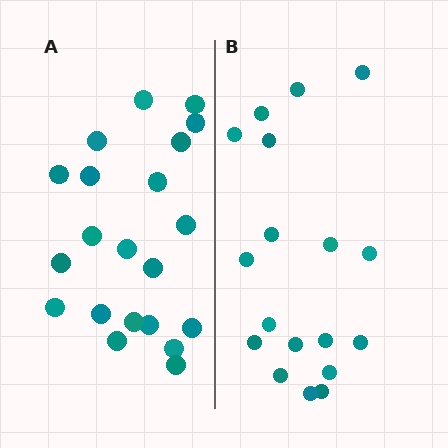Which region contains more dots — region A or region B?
Region A (the left region) has more dots.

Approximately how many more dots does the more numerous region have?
Region A has just a few more — roughly 2 or 3 more dots than region B.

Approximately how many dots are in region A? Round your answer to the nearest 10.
About 20 dots. (The exact count is 21, which rounds to 20.)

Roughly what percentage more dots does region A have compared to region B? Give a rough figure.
About 15% more.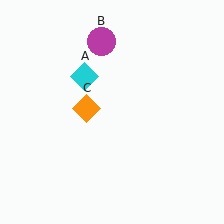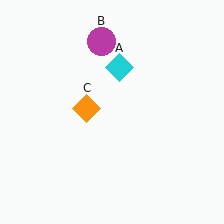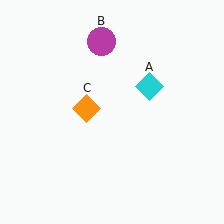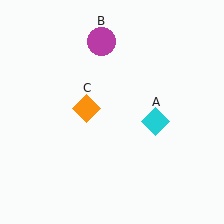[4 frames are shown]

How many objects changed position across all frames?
1 object changed position: cyan diamond (object A).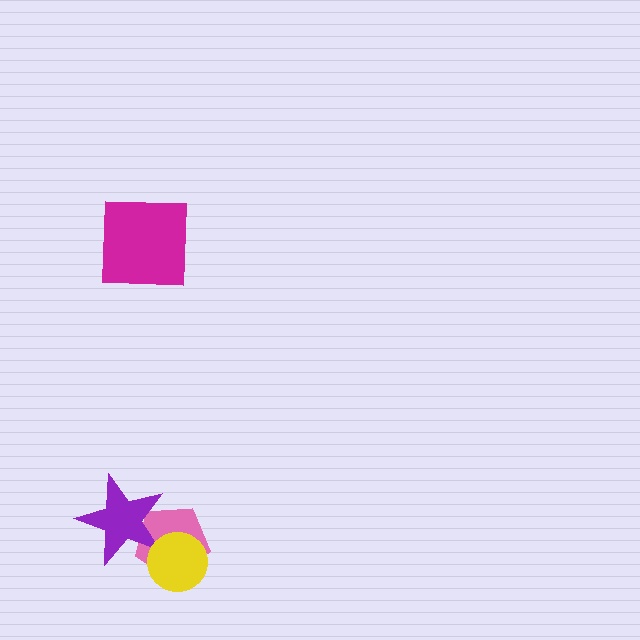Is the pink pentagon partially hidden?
Yes, it is partially covered by another shape.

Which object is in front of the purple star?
The yellow circle is in front of the purple star.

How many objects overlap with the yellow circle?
2 objects overlap with the yellow circle.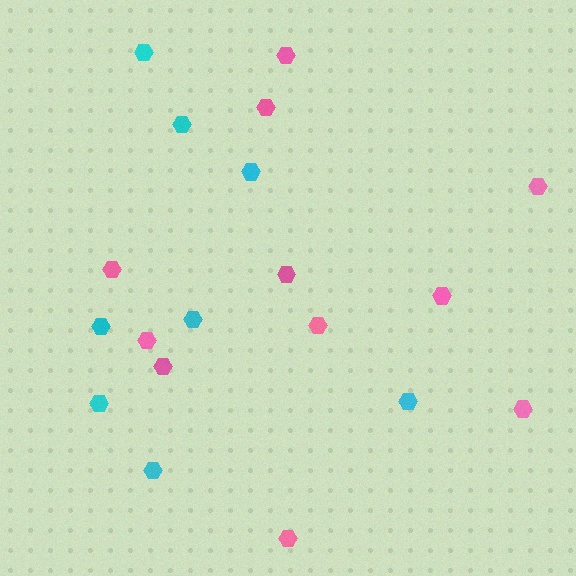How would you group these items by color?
There are 2 groups: one group of pink hexagons (11) and one group of cyan hexagons (8).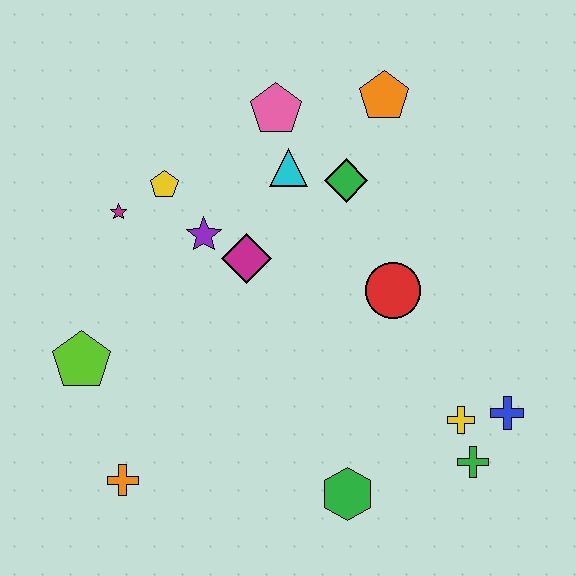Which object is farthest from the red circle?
The orange cross is farthest from the red circle.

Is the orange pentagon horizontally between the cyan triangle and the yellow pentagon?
No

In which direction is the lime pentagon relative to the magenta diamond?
The lime pentagon is to the left of the magenta diamond.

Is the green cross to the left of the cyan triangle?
No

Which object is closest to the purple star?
The magenta diamond is closest to the purple star.